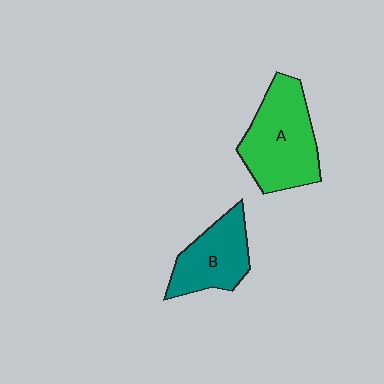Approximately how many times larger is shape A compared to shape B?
Approximately 1.4 times.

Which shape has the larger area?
Shape A (green).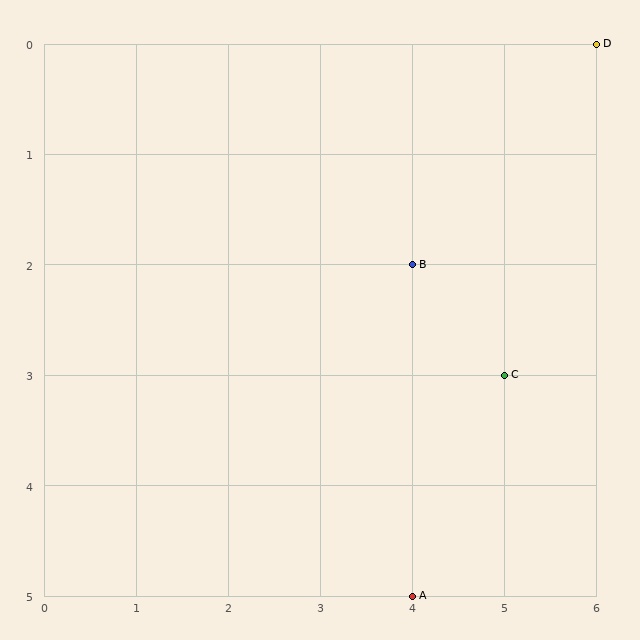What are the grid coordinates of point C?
Point C is at grid coordinates (5, 3).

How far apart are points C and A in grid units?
Points C and A are 1 column and 2 rows apart (about 2.2 grid units diagonally).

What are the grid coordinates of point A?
Point A is at grid coordinates (4, 5).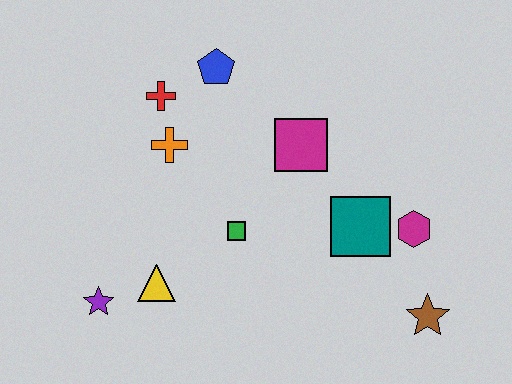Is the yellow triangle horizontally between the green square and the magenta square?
No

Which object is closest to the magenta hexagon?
The teal square is closest to the magenta hexagon.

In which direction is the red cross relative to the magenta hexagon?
The red cross is to the left of the magenta hexagon.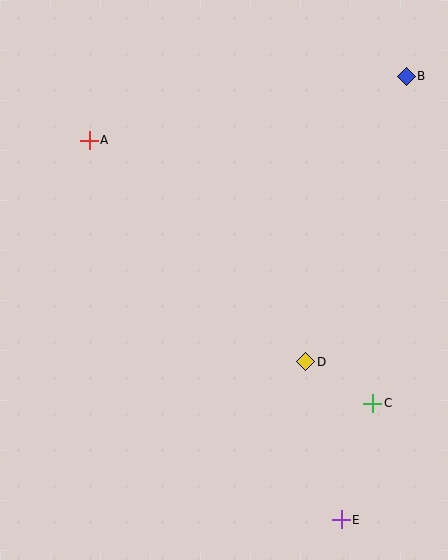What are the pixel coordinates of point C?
Point C is at (373, 403).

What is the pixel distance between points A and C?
The distance between A and C is 386 pixels.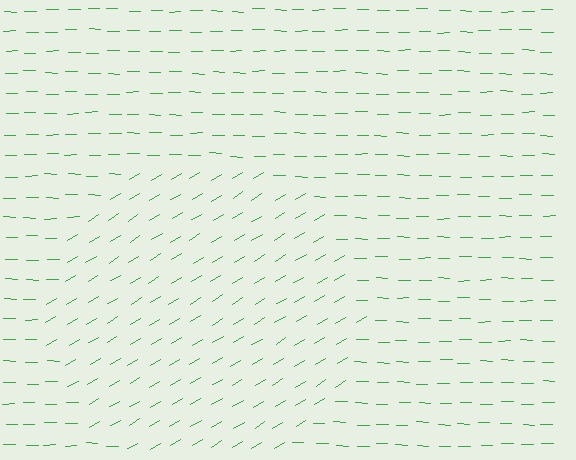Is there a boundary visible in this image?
Yes, there is a texture boundary formed by a change in line orientation.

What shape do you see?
I see a circle.